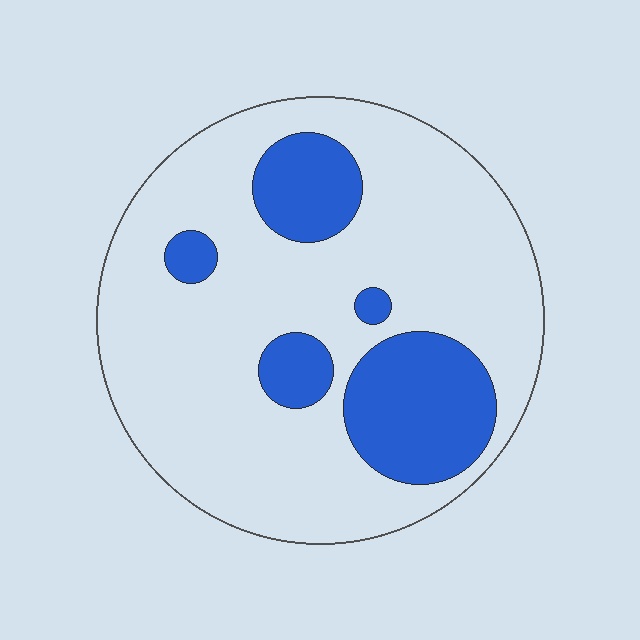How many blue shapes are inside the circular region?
5.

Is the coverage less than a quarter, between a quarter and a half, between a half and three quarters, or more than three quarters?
Less than a quarter.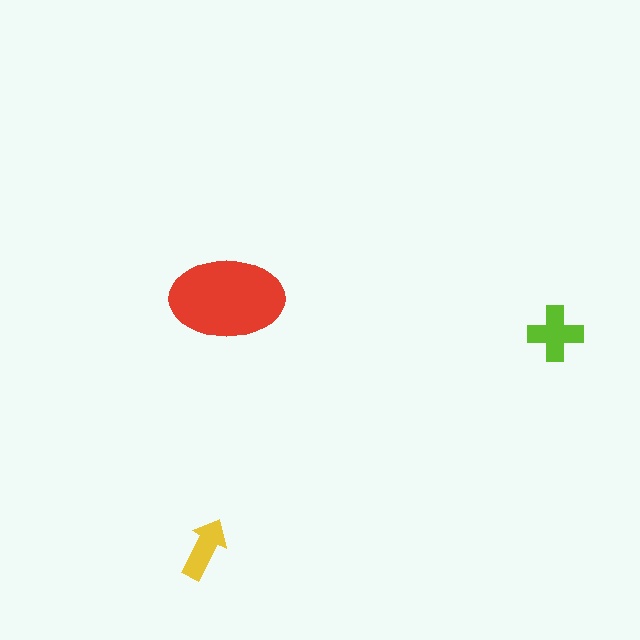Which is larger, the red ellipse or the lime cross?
The red ellipse.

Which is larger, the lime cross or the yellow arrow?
The lime cross.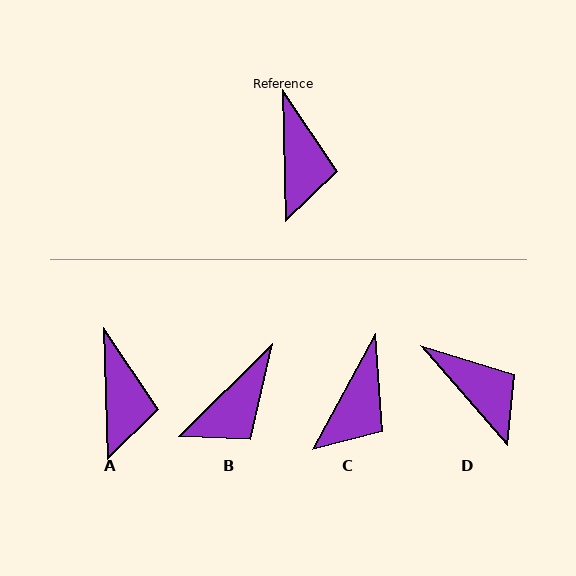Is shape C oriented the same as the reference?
No, it is off by about 30 degrees.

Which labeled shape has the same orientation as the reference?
A.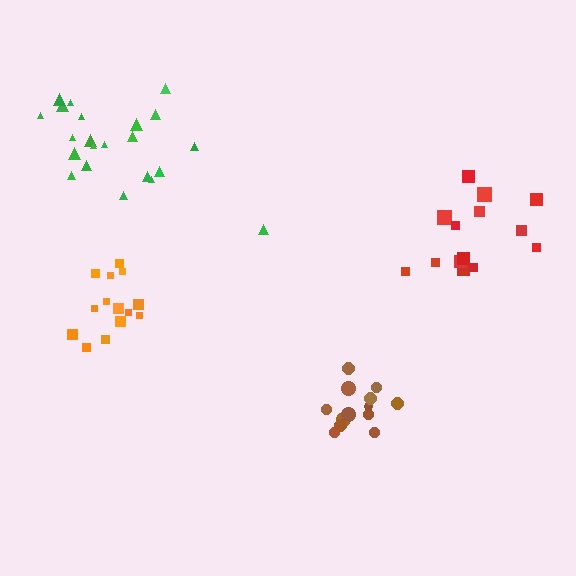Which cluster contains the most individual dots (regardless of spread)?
Green (22).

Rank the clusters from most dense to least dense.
brown, orange, green, red.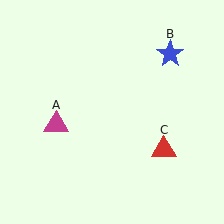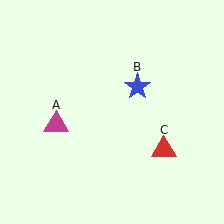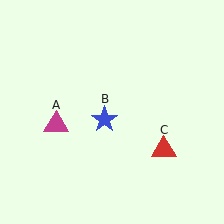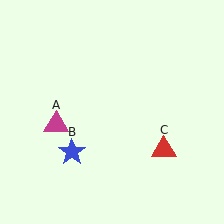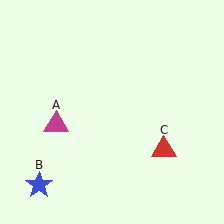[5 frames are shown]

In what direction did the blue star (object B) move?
The blue star (object B) moved down and to the left.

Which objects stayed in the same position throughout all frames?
Magenta triangle (object A) and red triangle (object C) remained stationary.